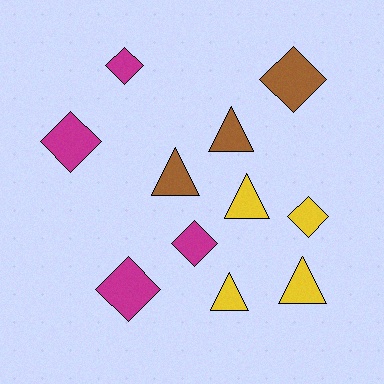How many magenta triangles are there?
There are no magenta triangles.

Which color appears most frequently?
Yellow, with 4 objects.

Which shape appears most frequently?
Diamond, with 6 objects.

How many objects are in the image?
There are 11 objects.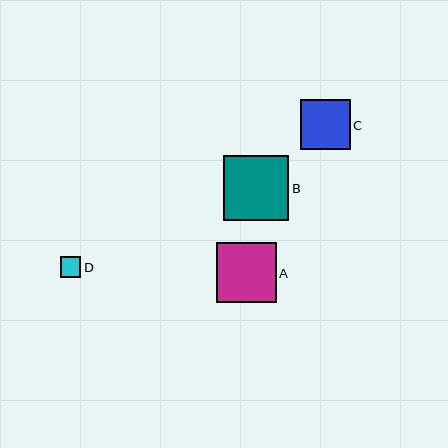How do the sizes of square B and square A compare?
Square B and square A are approximately the same size.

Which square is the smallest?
Square D is the smallest with a size of approximately 20 pixels.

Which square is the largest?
Square B is the largest with a size of approximately 66 pixels.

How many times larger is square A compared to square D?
Square A is approximately 3.0 times the size of square D.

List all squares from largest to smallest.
From largest to smallest: B, A, C, D.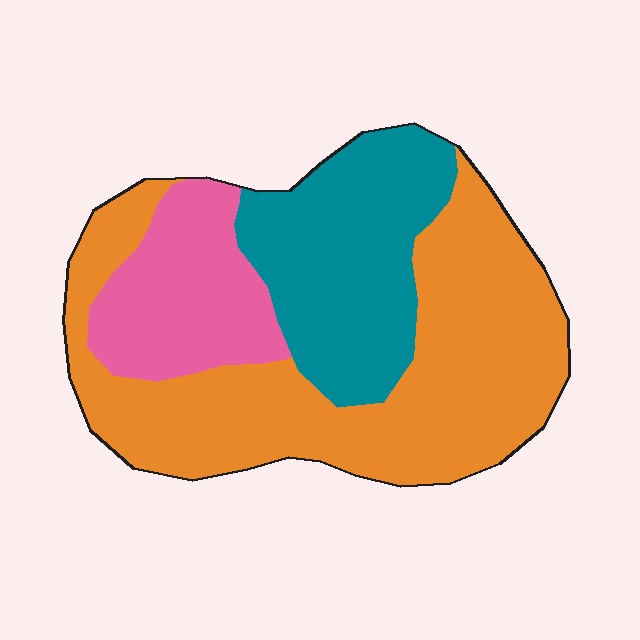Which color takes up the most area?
Orange, at roughly 55%.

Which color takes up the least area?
Pink, at roughly 20%.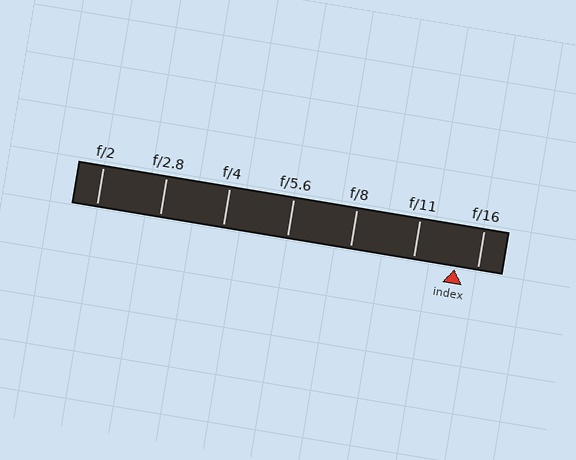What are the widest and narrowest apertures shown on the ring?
The widest aperture shown is f/2 and the narrowest is f/16.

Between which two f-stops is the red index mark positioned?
The index mark is between f/11 and f/16.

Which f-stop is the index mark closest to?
The index mark is closest to f/16.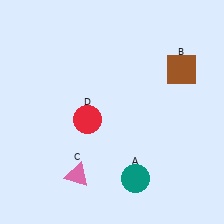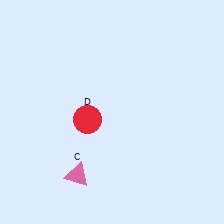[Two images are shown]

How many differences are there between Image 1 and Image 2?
There are 2 differences between the two images.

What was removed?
The teal circle (A), the brown square (B) were removed in Image 2.